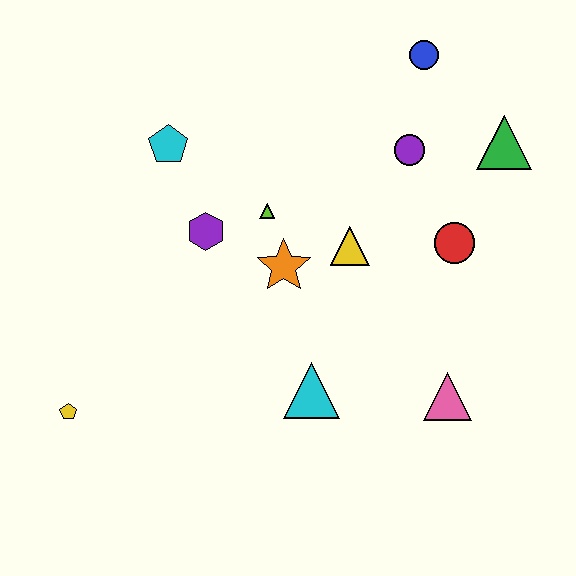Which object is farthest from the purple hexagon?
The green triangle is farthest from the purple hexagon.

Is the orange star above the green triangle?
No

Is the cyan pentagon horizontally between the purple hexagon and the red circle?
No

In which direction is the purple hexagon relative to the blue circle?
The purple hexagon is to the left of the blue circle.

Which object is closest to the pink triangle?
The cyan triangle is closest to the pink triangle.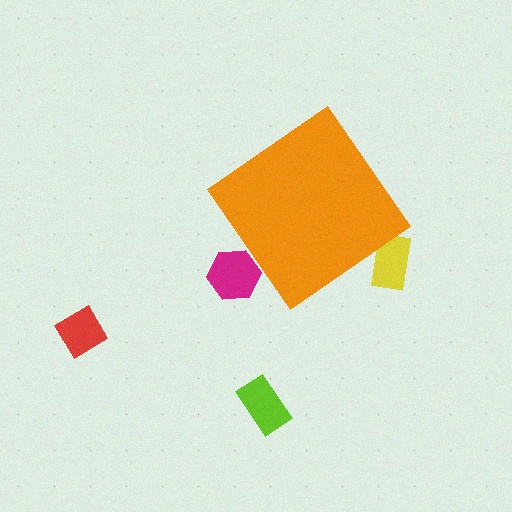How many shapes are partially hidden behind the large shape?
2 shapes are partially hidden.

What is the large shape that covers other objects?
An orange diamond.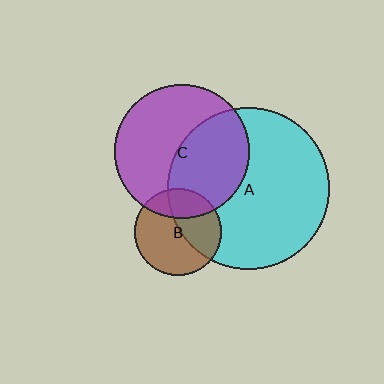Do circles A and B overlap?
Yes.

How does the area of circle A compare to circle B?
Approximately 3.5 times.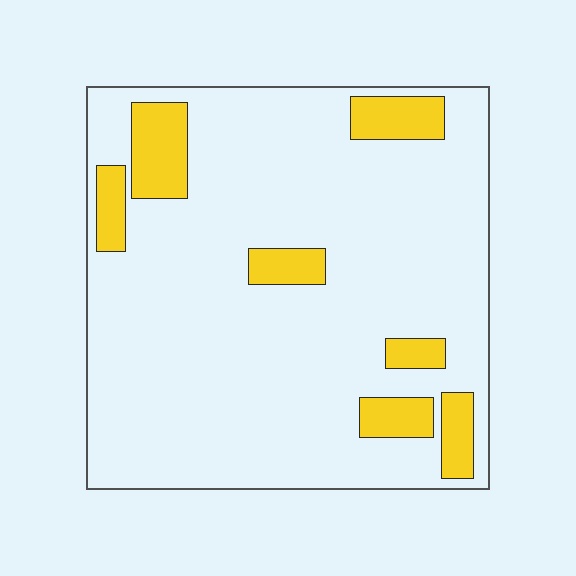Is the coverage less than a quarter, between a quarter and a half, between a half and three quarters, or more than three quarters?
Less than a quarter.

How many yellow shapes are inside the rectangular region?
7.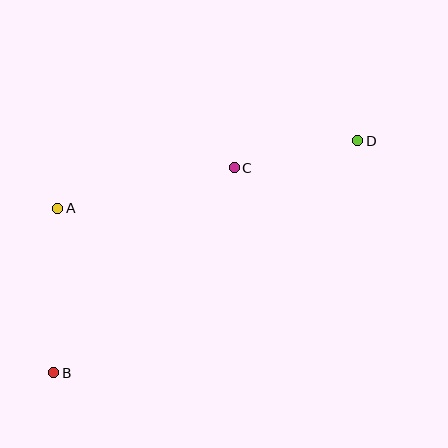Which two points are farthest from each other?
Points B and D are farthest from each other.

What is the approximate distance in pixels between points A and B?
The distance between A and B is approximately 165 pixels.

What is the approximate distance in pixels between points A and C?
The distance between A and C is approximately 181 pixels.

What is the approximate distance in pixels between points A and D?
The distance between A and D is approximately 307 pixels.